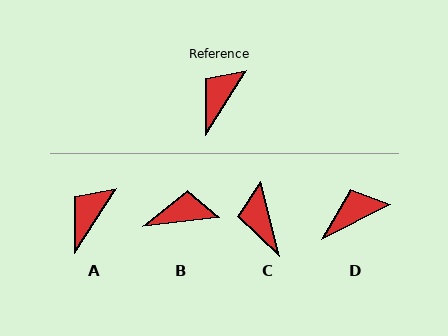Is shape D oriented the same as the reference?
No, it is off by about 31 degrees.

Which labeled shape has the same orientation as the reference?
A.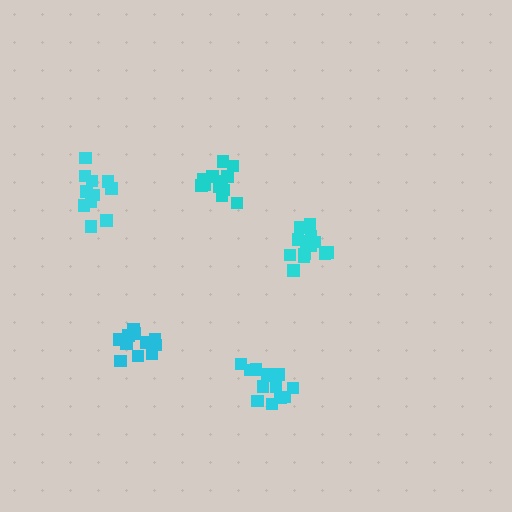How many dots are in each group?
Group 1: 13 dots, Group 2: 13 dots, Group 3: 11 dots, Group 4: 13 dots, Group 5: 12 dots (62 total).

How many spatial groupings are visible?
There are 5 spatial groupings.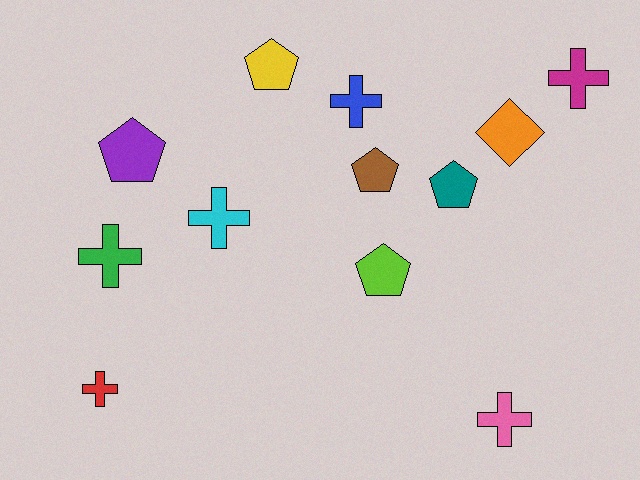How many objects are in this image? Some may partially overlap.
There are 12 objects.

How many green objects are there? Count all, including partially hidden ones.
There is 1 green object.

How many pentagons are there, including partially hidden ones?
There are 5 pentagons.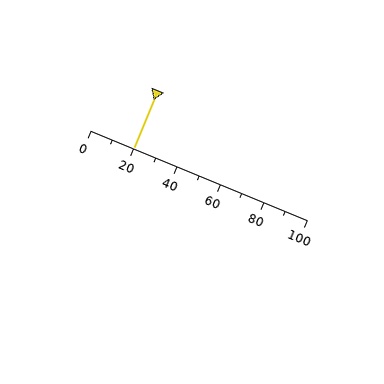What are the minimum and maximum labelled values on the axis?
The axis runs from 0 to 100.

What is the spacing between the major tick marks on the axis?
The major ticks are spaced 20 apart.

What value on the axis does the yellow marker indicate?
The marker indicates approximately 20.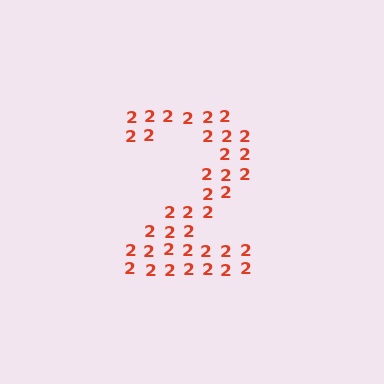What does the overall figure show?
The overall figure shows the digit 2.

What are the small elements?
The small elements are digit 2's.